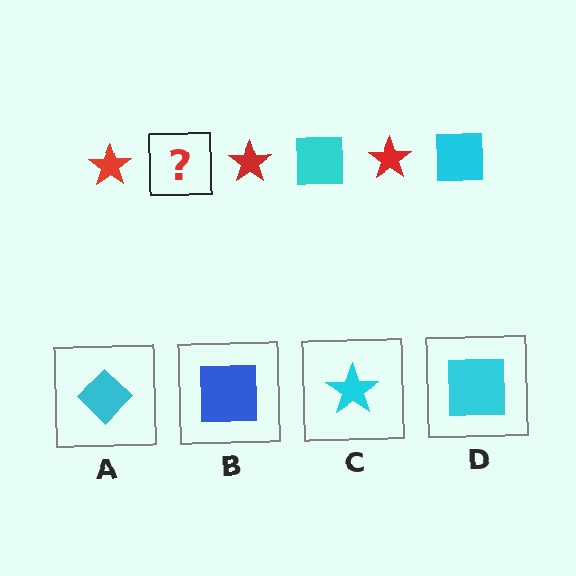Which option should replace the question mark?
Option D.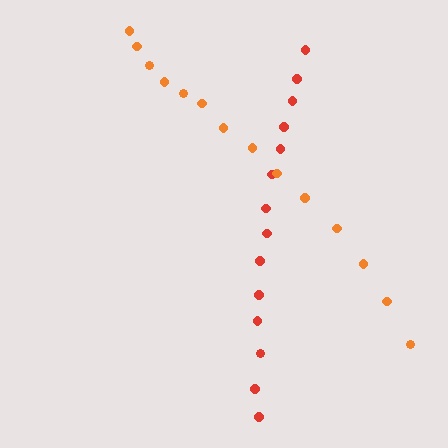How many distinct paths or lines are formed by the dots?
There are 2 distinct paths.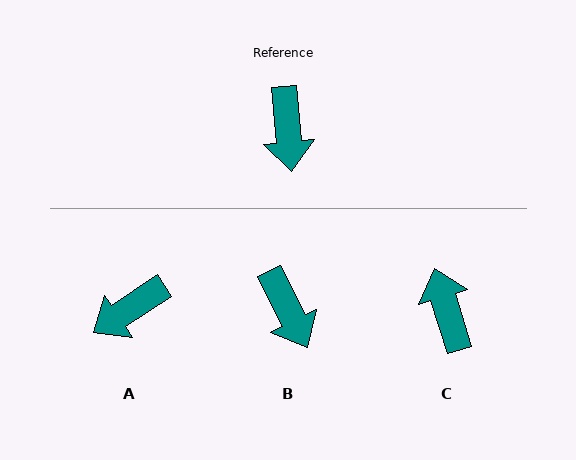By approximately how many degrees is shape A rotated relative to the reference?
Approximately 61 degrees clockwise.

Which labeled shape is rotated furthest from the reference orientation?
C, about 168 degrees away.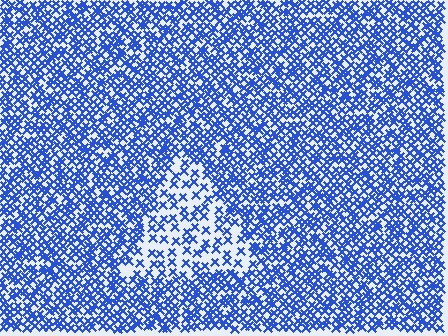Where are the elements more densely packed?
The elements are more densely packed outside the triangle boundary.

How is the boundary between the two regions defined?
The boundary is defined by a change in element density (approximately 2.2x ratio). All elements are the same color, size, and shape.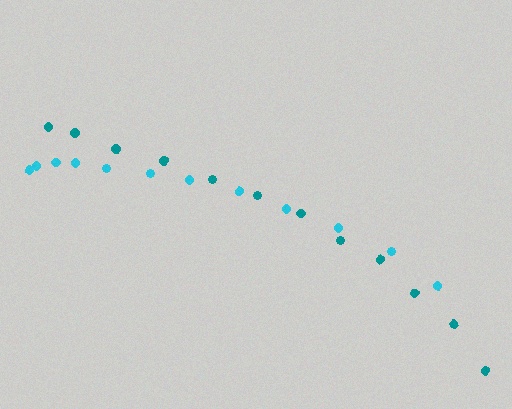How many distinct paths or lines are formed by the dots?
There are 2 distinct paths.